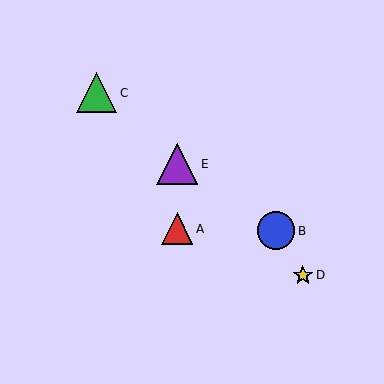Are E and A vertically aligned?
Yes, both are at x≈177.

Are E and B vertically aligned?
No, E is at x≈177 and B is at x≈276.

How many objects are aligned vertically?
2 objects (A, E) are aligned vertically.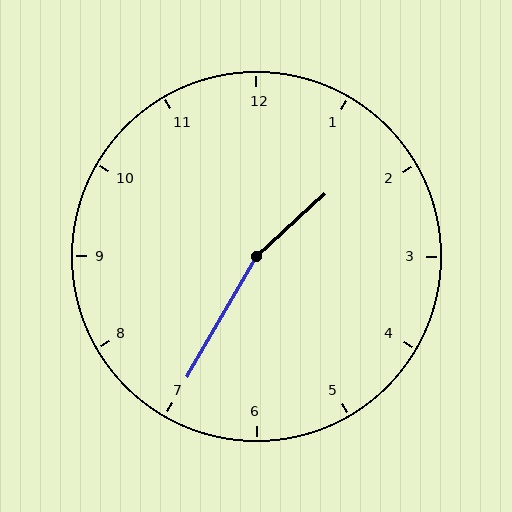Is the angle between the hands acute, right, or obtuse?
It is obtuse.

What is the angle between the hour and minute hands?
Approximately 162 degrees.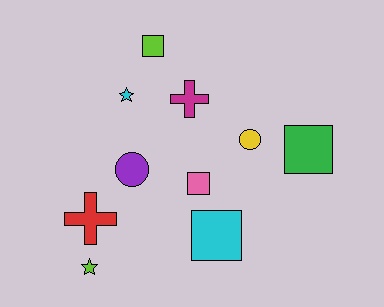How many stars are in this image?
There are 2 stars.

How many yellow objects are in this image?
There is 1 yellow object.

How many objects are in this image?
There are 10 objects.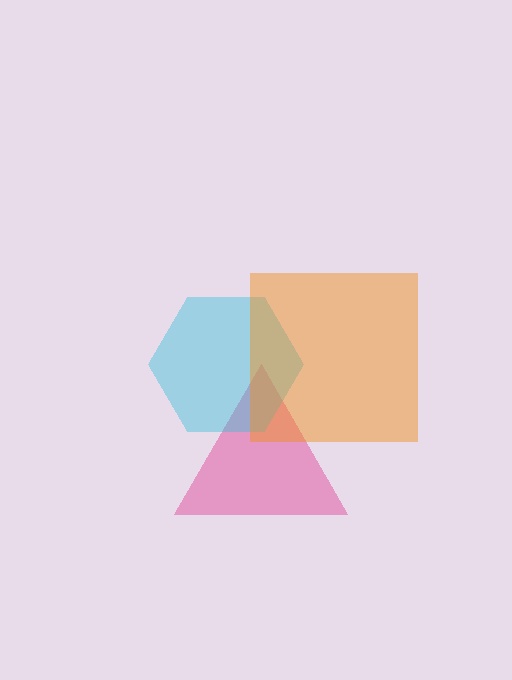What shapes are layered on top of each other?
The layered shapes are: a pink triangle, a cyan hexagon, an orange square.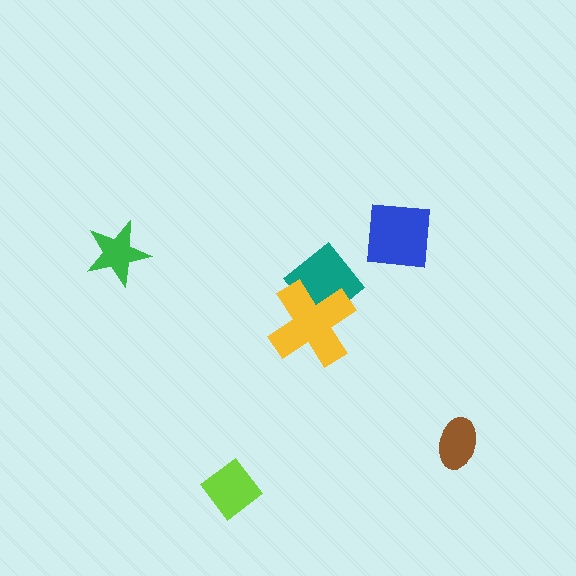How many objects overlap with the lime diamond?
0 objects overlap with the lime diamond.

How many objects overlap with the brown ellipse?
0 objects overlap with the brown ellipse.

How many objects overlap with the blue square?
0 objects overlap with the blue square.